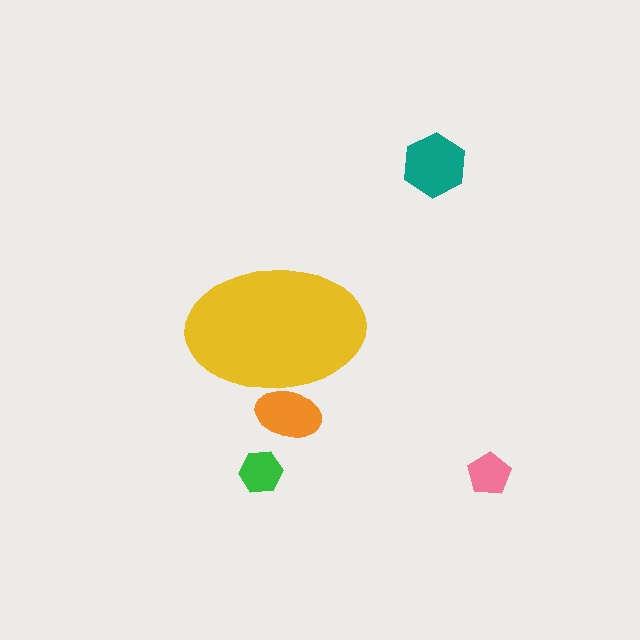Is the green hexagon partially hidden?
No, the green hexagon is fully visible.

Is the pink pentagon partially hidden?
No, the pink pentagon is fully visible.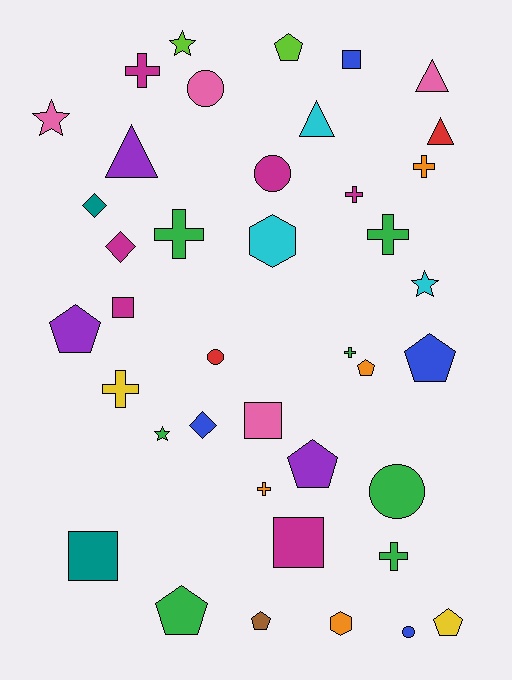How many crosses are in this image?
There are 9 crosses.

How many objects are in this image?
There are 40 objects.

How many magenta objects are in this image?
There are 6 magenta objects.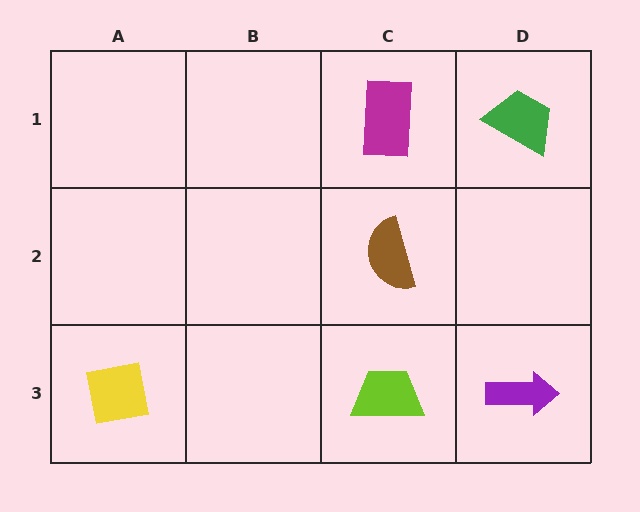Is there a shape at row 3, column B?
No, that cell is empty.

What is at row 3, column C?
A lime trapezoid.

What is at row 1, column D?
A green trapezoid.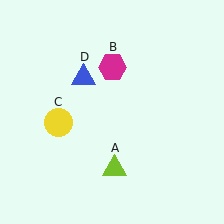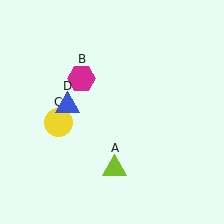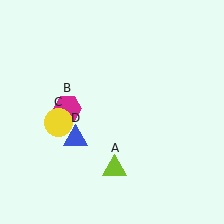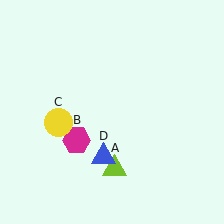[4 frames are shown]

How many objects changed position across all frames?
2 objects changed position: magenta hexagon (object B), blue triangle (object D).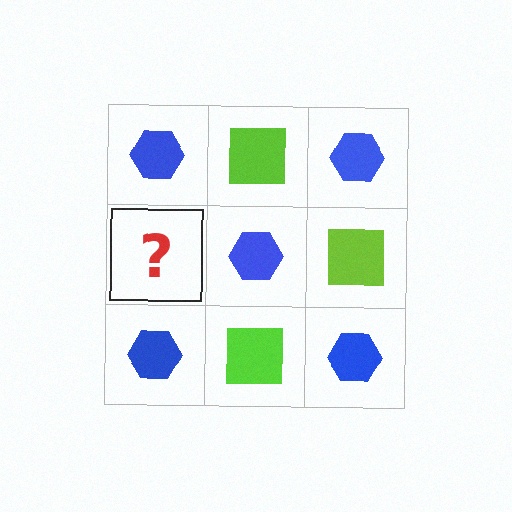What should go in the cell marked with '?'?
The missing cell should contain a lime square.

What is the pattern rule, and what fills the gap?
The rule is that it alternates blue hexagon and lime square in a checkerboard pattern. The gap should be filled with a lime square.